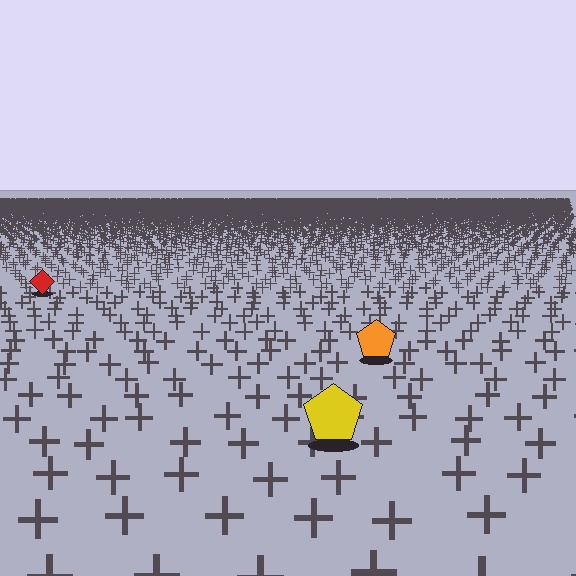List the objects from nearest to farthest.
From nearest to farthest: the yellow pentagon, the orange pentagon, the red diamond.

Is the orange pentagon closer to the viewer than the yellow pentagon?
No. The yellow pentagon is closer — you can tell from the texture gradient: the ground texture is coarser near it.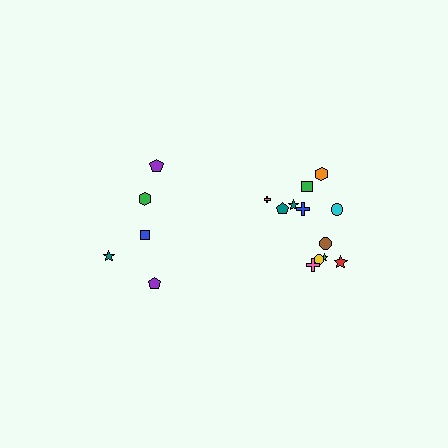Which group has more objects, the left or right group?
The right group.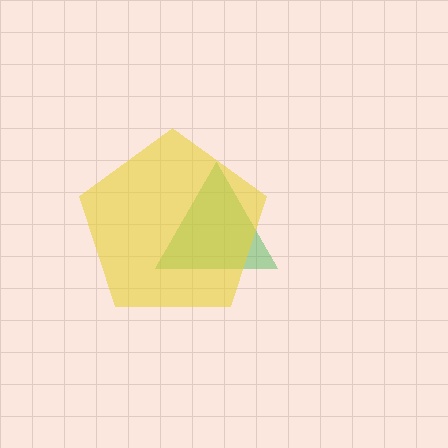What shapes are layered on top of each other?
The layered shapes are: a green triangle, a yellow pentagon.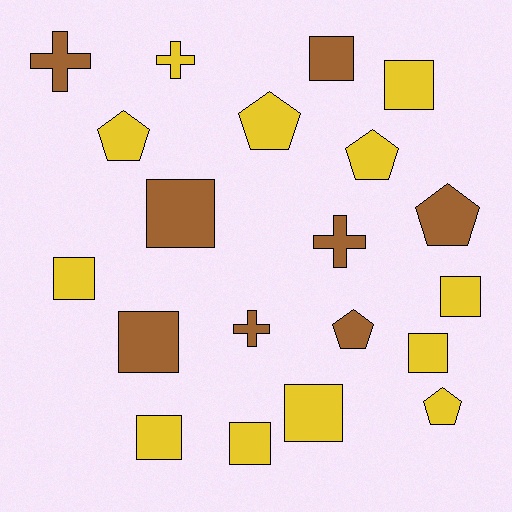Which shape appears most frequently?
Square, with 10 objects.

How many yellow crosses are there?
There is 1 yellow cross.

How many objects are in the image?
There are 20 objects.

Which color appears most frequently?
Yellow, with 12 objects.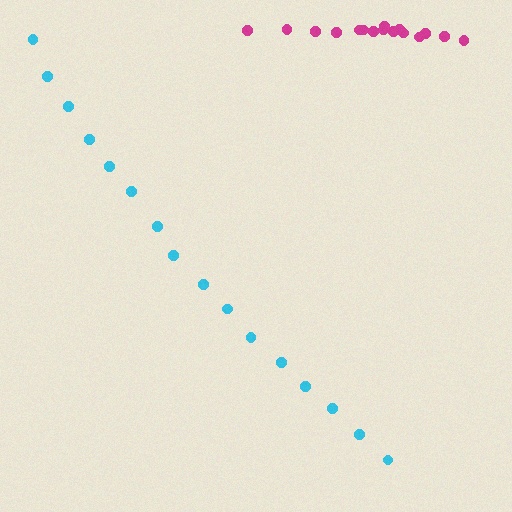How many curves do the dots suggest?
There are 2 distinct paths.